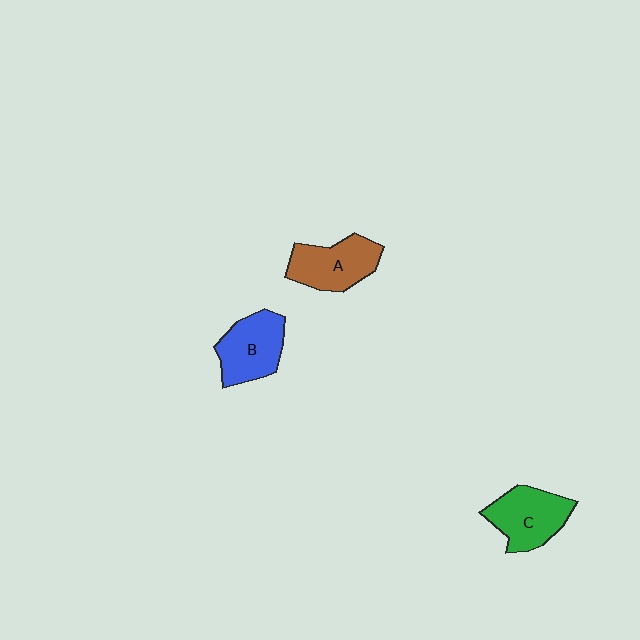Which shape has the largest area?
Shape C (green).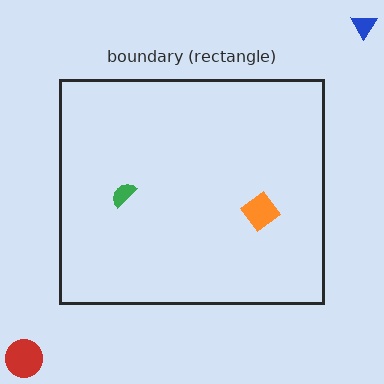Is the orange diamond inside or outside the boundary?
Inside.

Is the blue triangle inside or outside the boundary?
Outside.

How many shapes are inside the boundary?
2 inside, 2 outside.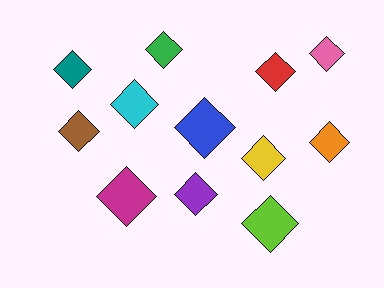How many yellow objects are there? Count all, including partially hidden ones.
There is 1 yellow object.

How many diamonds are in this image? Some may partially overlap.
There are 12 diamonds.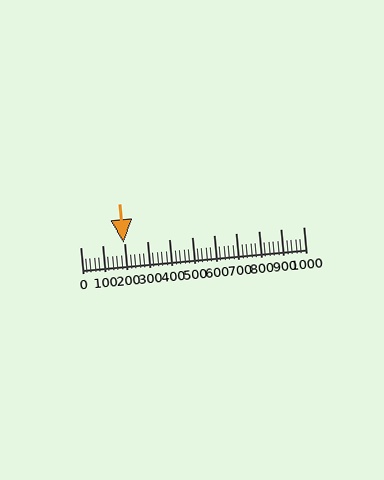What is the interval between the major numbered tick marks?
The major tick marks are spaced 100 units apart.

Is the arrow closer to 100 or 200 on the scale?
The arrow is closer to 200.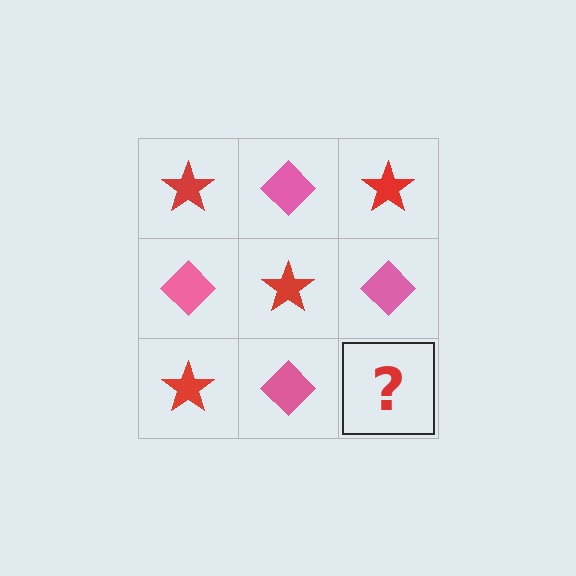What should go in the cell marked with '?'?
The missing cell should contain a red star.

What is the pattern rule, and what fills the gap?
The rule is that it alternates red star and pink diamond in a checkerboard pattern. The gap should be filled with a red star.